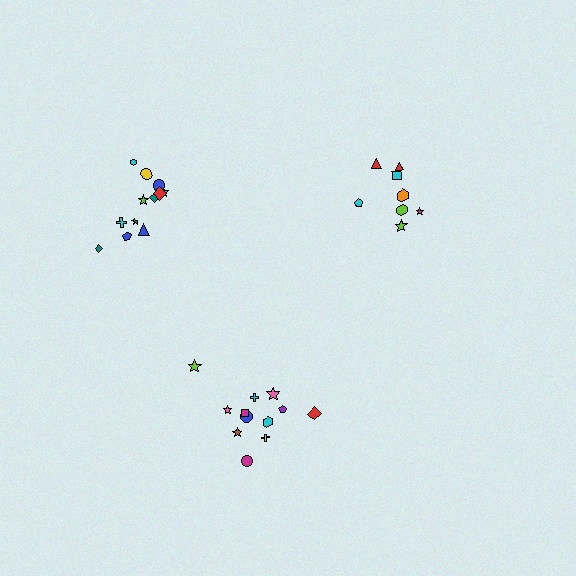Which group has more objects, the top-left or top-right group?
The top-left group.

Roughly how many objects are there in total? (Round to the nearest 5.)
Roughly 30 objects in total.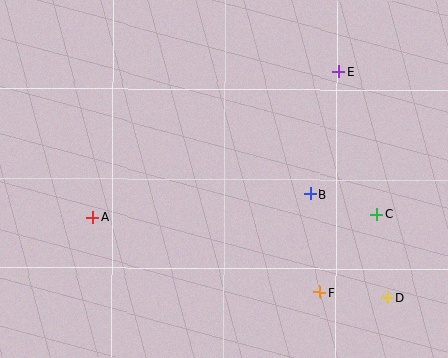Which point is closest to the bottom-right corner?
Point D is closest to the bottom-right corner.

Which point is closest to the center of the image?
Point B at (310, 194) is closest to the center.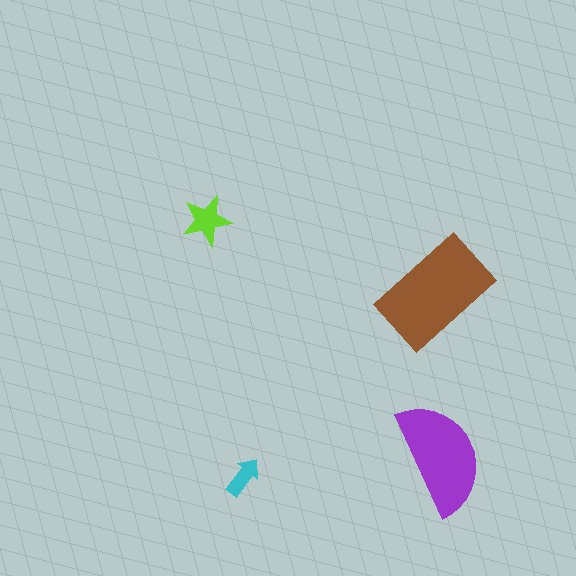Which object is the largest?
The brown rectangle.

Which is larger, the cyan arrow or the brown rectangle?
The brown rectangle.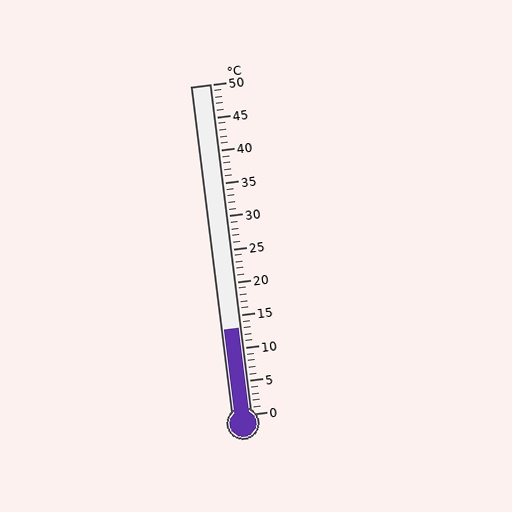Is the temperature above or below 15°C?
The temperature is below 15°C.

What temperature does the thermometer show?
The thermometer shows approximately 13°C.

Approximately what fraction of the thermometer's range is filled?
The thermometer is filled to approximately 25% of its range.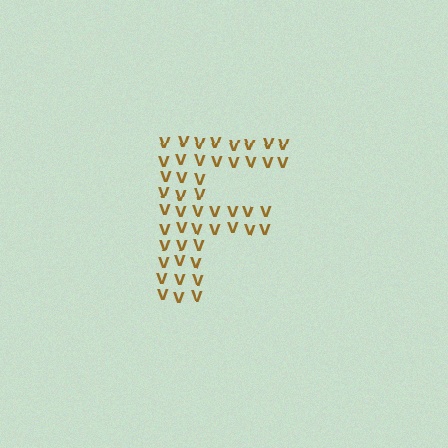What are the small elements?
The small elements are letter V's.